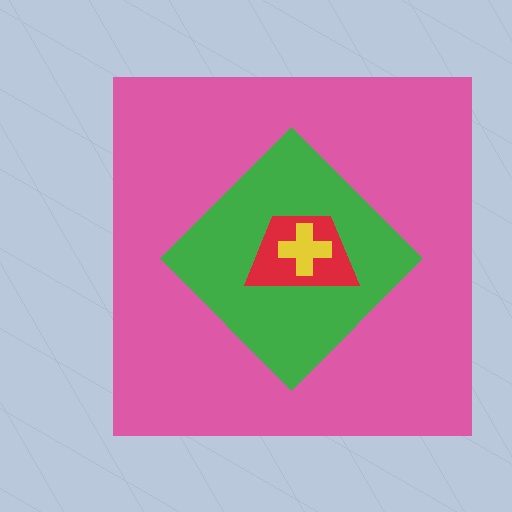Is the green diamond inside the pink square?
Yes.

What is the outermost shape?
The pink square.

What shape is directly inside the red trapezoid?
The yellow cross.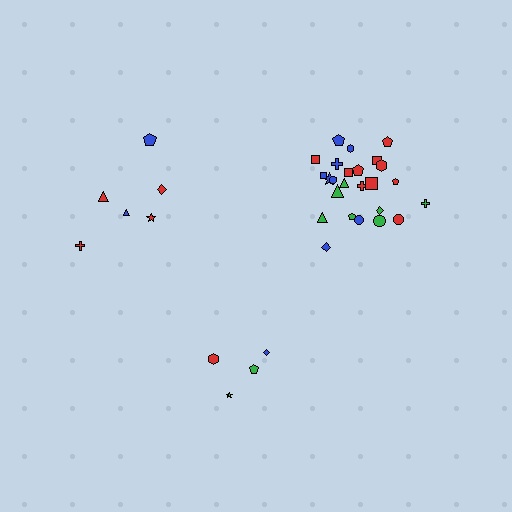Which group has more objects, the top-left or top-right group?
The top-right group.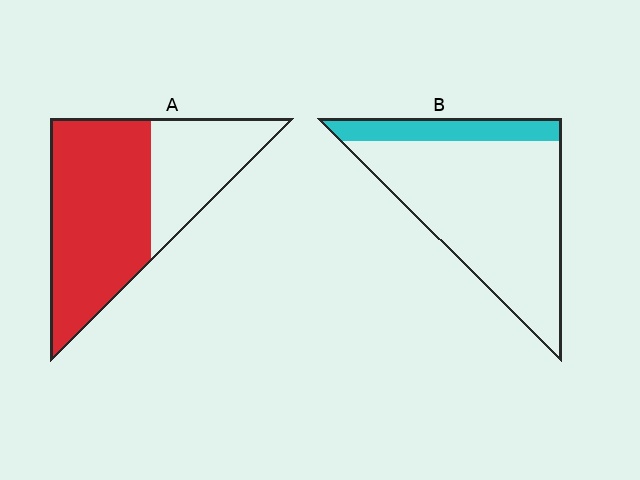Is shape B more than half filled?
No.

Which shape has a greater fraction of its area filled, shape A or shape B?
Shape A.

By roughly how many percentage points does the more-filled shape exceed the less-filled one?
By roughly 50 percentage points (A over B).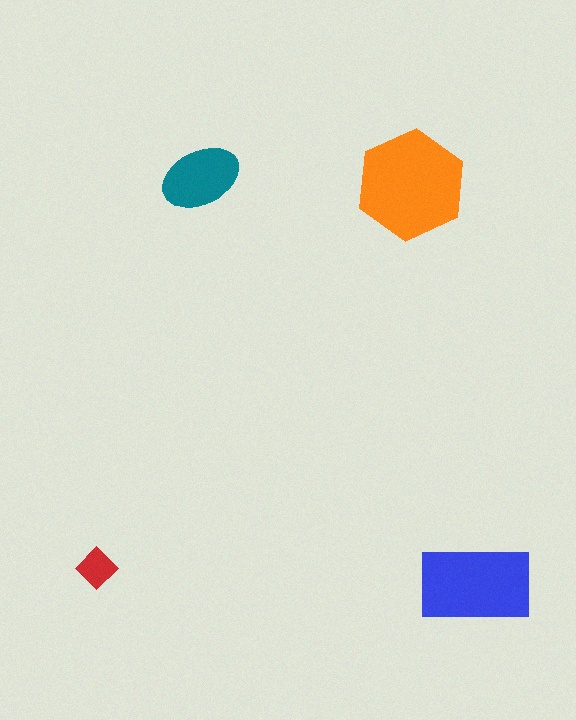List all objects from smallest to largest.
The red diamond, the teal ellipse, the blue rectangle, the orange hexagon.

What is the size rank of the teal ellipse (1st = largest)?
3rd.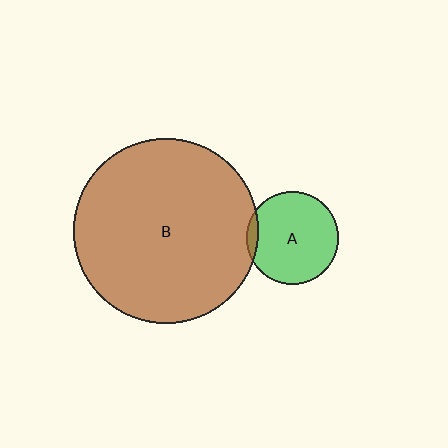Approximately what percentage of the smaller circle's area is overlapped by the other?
Approximately 5%.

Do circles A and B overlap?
Yes.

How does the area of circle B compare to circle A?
Approximately 4.0 times.